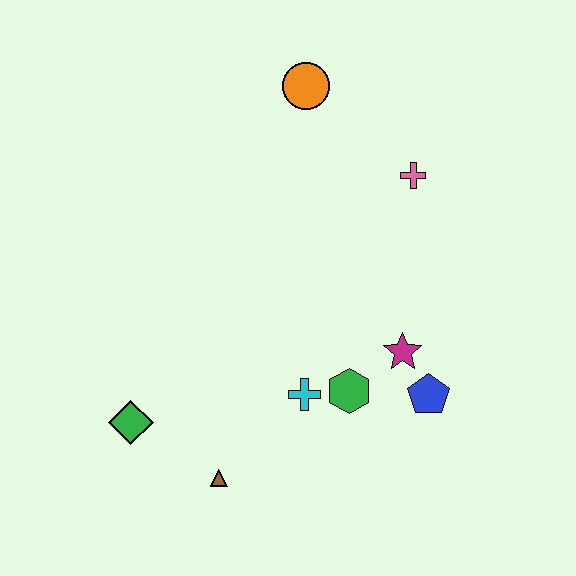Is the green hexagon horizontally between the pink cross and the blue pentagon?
No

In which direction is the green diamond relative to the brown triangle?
The green diamond is to the left of the brown triangle.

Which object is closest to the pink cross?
The orange circle is closest to the pink cross.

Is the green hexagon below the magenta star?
Yes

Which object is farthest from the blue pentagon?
The orange circle is farthest from the blue pentagon.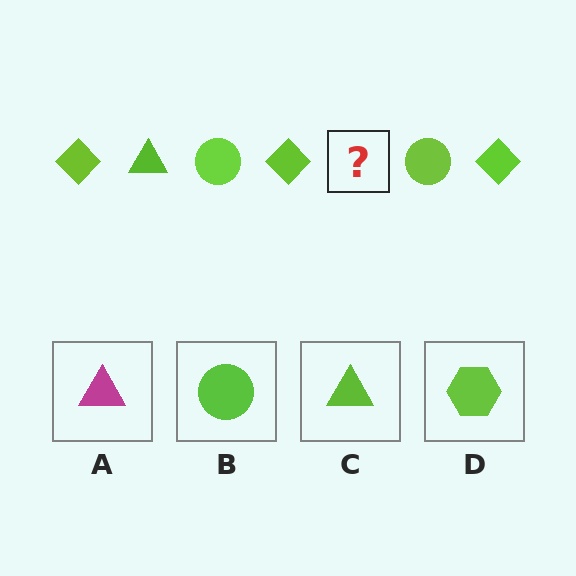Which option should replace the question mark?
Option C.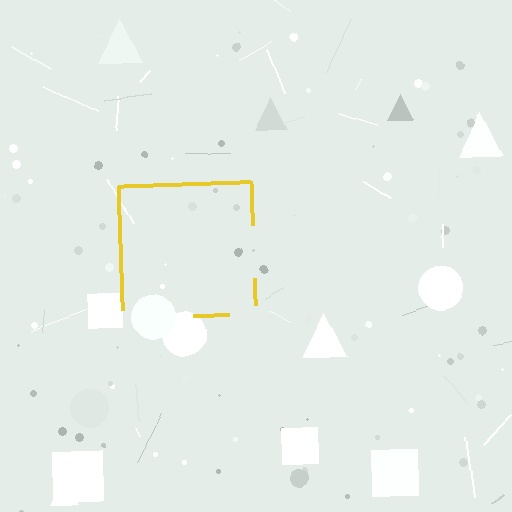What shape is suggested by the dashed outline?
The dashed outline suggests a square.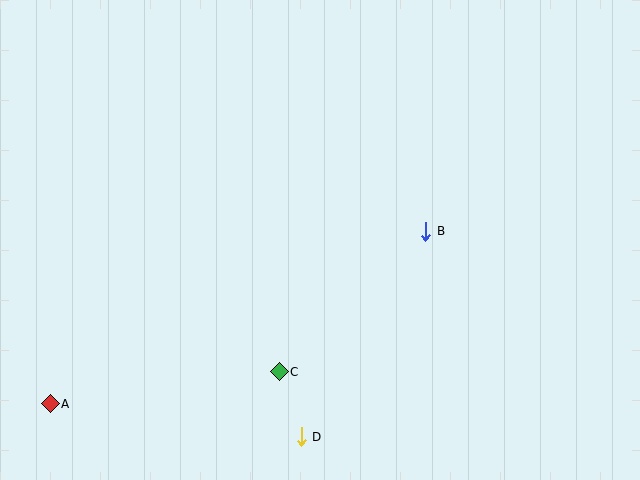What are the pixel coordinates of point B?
Point B is at (426, 231).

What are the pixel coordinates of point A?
Point A is at (50, 404).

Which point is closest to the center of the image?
Point B at (426, 231) is closest to the center.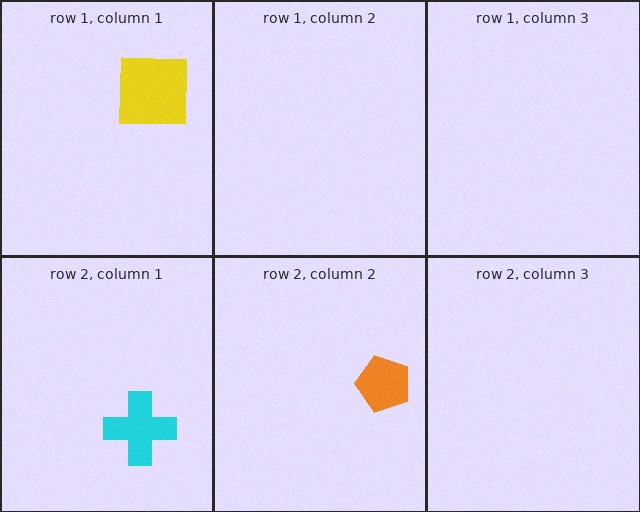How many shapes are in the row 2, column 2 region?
1.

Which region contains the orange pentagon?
The row 2, column 2 region.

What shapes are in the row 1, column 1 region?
The yellow square.